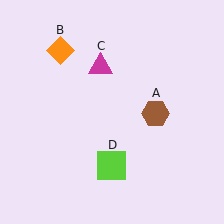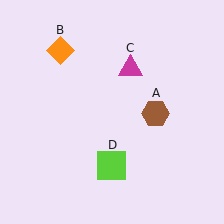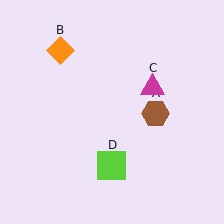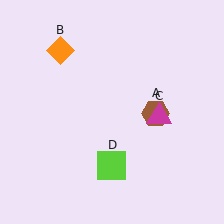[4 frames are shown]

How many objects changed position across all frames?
1 object changed position: magenta triangle (object C).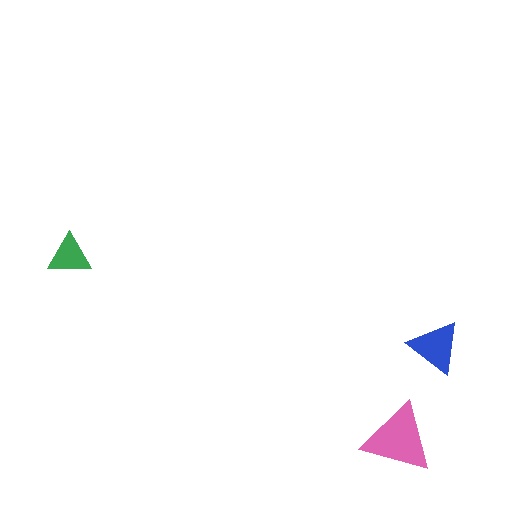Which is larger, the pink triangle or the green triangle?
The pink one.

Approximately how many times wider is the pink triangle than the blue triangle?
About 1.5 times wider.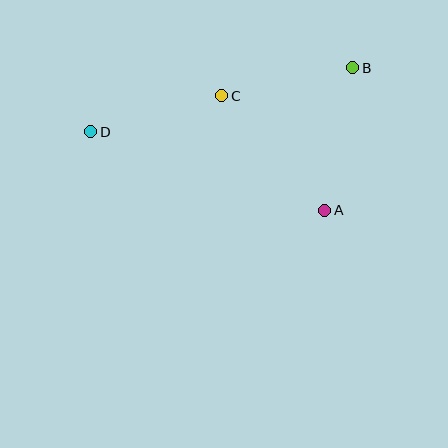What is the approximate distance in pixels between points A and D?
The distance between A and D is approximately 247 pixels.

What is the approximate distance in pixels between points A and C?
The distance between A and C is approximately 154 pixels.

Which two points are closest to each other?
Points B and C are closest to each other.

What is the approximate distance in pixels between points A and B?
The distance between A and B is approximately 145 pixels.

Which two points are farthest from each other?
Points B and D are farthest from each other.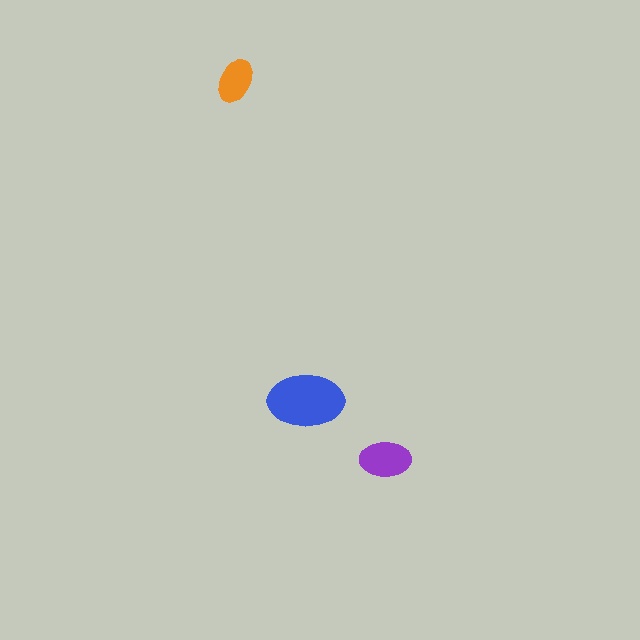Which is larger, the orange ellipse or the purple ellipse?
The purple one.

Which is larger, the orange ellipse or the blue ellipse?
The blue one.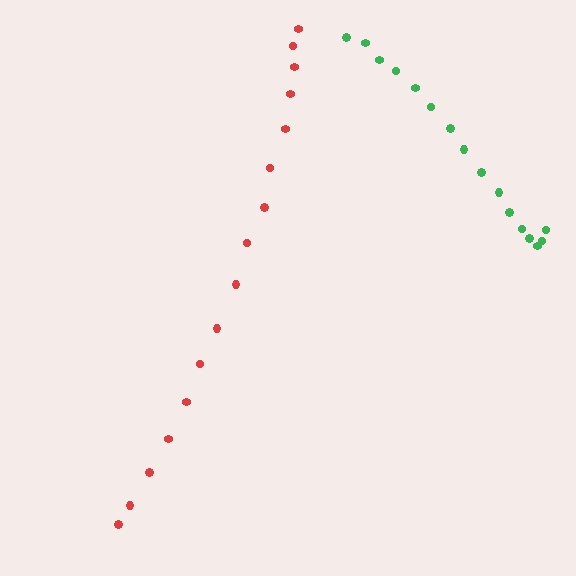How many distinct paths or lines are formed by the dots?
There are 2 distinct paths.